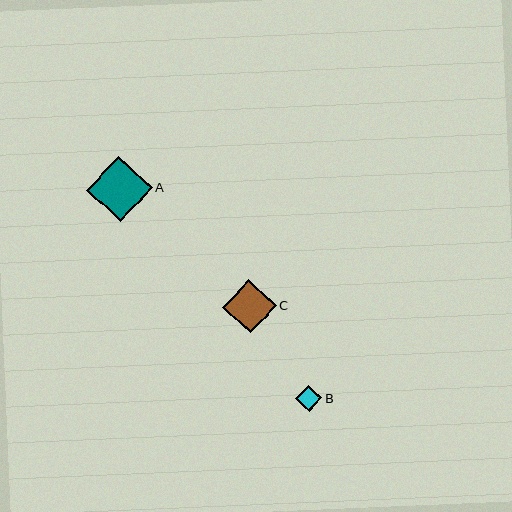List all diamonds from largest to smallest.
From largest to smallest: A, C, B.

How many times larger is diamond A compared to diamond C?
Diamond A is approximately 1.2 times the size of diamond C.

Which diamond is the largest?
Diamond A is the largest with a size of approximately 65 pixels.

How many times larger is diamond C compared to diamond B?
Diamond C is approximately 2.0 times the size of diamond B.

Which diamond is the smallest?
Diamond B is the smallest with a size of approximately 26 pixels.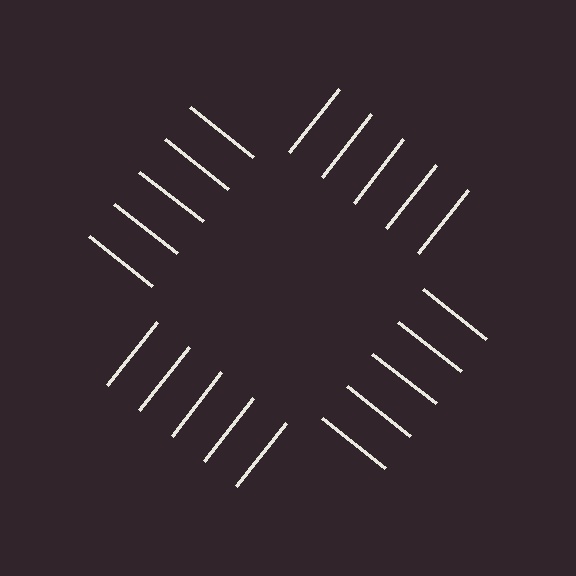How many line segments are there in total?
20 — 5 along each of the 4 edges.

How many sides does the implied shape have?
4 sides — the line-ends trace a square.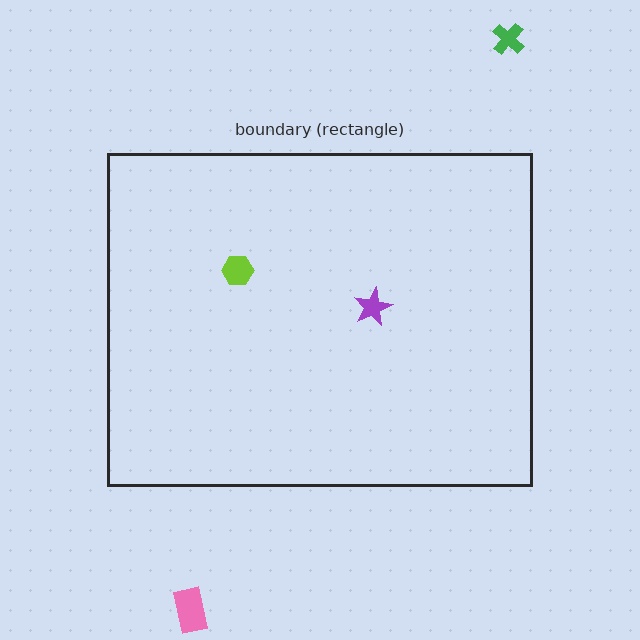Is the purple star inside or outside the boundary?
Inside.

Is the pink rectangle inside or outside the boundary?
Outside.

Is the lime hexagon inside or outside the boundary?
Inside.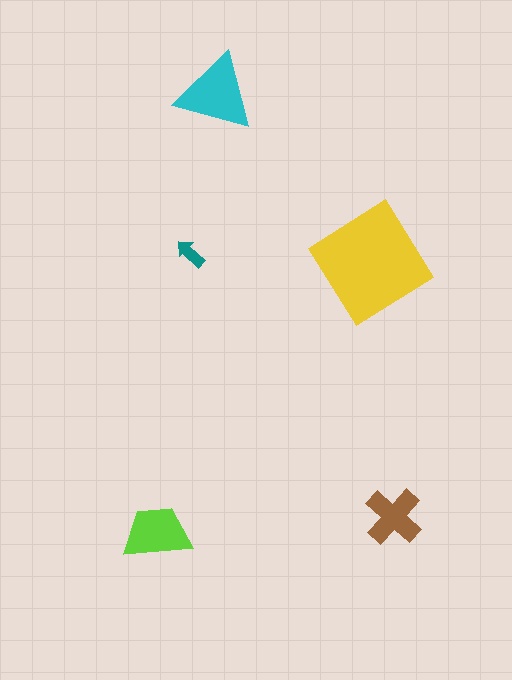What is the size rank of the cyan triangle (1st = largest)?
2nd.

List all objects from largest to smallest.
The yellow diamond, the cyan triangle, the lime trapezoid, the brown cross, the teal arrow.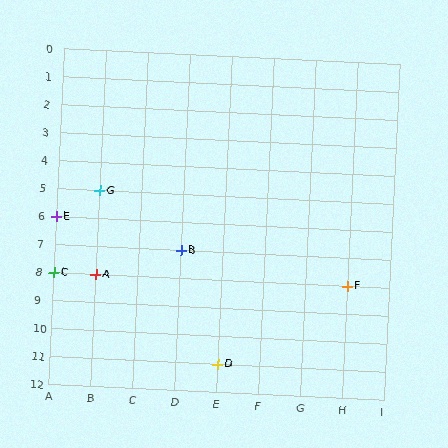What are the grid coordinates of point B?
Point B is at grid coordinates (D, 7).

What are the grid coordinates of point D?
Point D is at grid coordinates (E, 11).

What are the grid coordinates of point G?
Point G is at grid coordinates (B, 5).